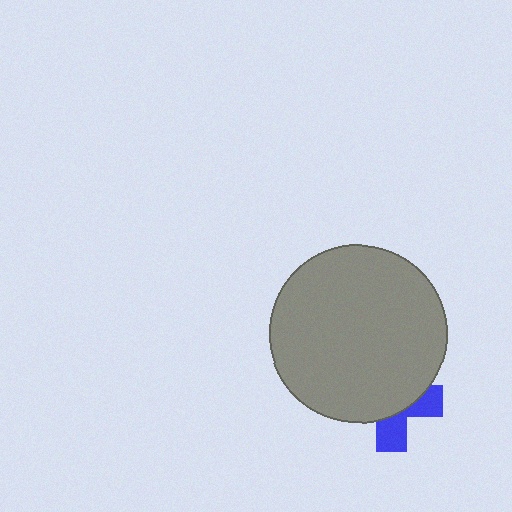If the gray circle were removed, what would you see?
You would see the complete blue cross.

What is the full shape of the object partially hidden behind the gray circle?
The partially hidden object is a blue cross.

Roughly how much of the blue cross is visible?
A small part of it is visible (roughly 35%).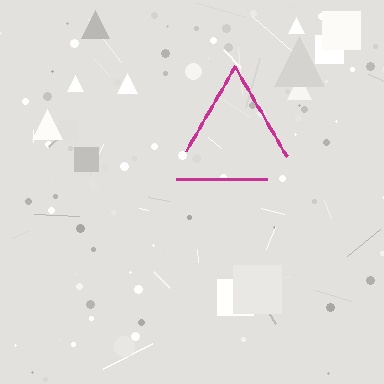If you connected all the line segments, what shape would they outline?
They would outline a triangle.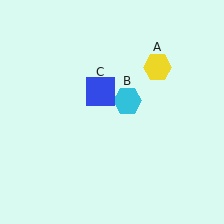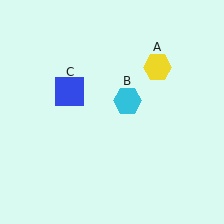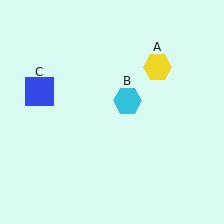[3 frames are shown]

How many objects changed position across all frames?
1 object changed position: blue square (object C).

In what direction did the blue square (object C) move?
The blue square (object C) moved left.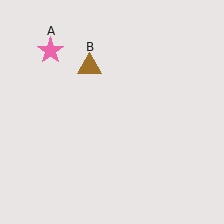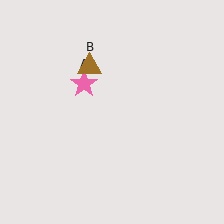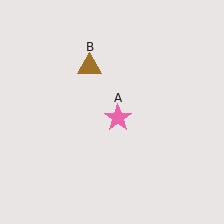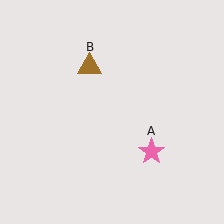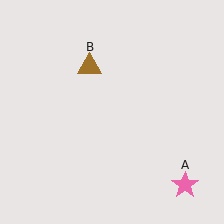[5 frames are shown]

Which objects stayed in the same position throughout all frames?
Brown triangle (object B) remained stationary.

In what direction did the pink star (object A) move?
The pink star (object A) moved down and to the right.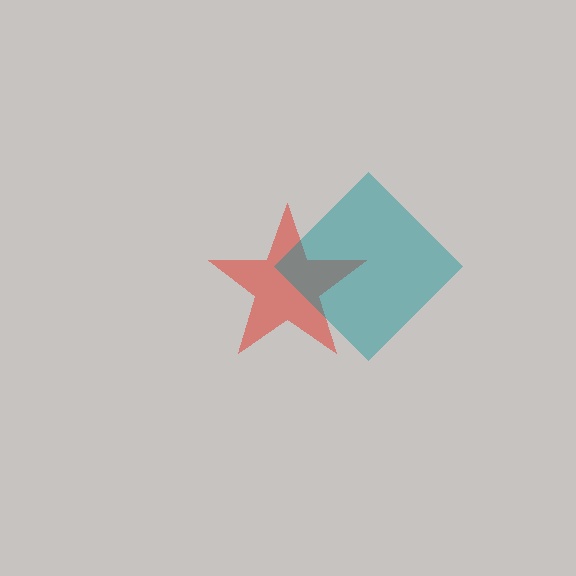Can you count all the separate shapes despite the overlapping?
Yes, there are 2 separate shapes.